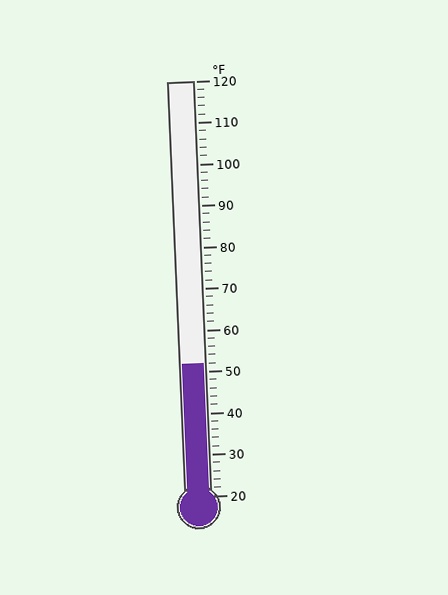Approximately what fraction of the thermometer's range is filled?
The thermometer is filled to approximately 30% of its range.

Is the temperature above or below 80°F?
The temperature is below 80°F.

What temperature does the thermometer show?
The thermometer shows approximately 52°F.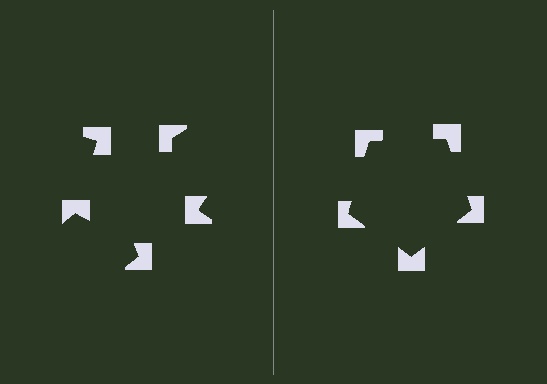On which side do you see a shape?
An illusory pentagon appears on the right side. On the left side the wedge cuts are rotated, so no coherent shape forms.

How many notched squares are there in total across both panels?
10 — 5 on each side.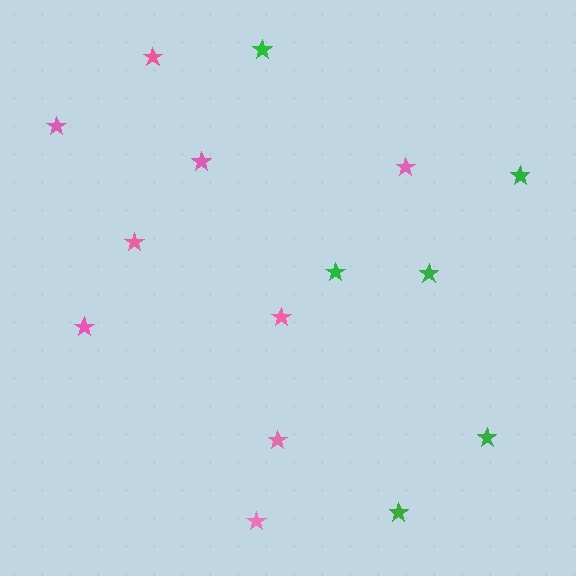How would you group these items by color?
There are 2 groups: one group of pink stars (9) and one group of green stars (6).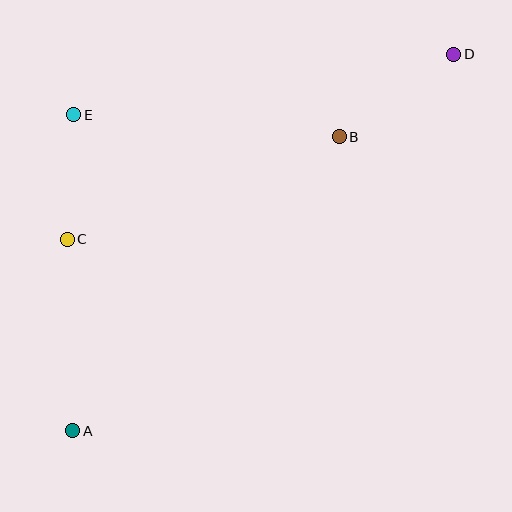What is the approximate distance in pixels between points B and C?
The distance between B and C is approximately 291 pixels.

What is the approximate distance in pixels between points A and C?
The distance between A and C is approximately 192 pixels.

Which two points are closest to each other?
Points C and E are closest to each other.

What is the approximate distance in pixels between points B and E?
The distance between B and E is approximately 266 pixels.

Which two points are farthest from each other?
Points A and D are farthest from each other.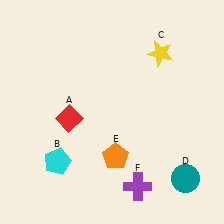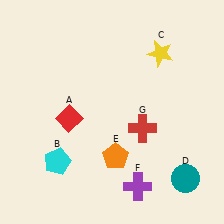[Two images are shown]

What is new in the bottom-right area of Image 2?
A red cross (G) was added in the bottom-right area of Image 2.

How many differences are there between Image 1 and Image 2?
There is 1 difference between the two images.